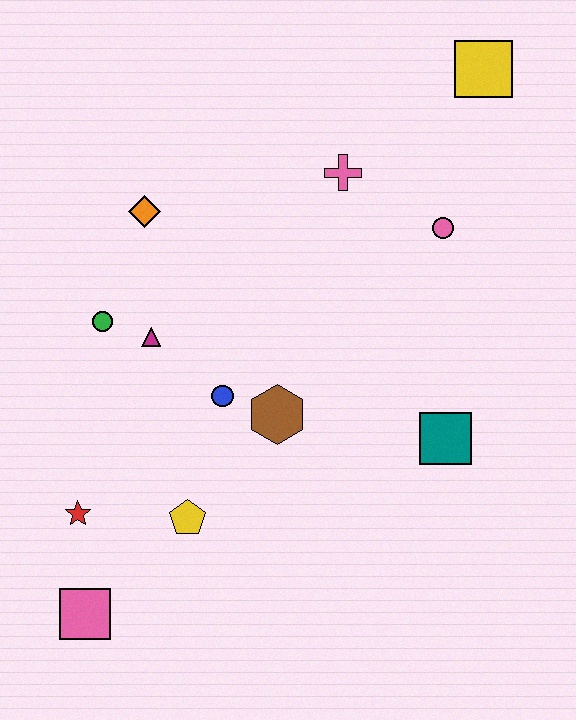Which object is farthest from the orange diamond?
The pink square is farthest from the orange diamond.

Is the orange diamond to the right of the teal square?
No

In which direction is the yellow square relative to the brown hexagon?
The yellow square is above the brown hexagon.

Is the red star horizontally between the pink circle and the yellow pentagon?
No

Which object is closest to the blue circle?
The brown hexagon is closest to the blue circle.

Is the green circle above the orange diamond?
No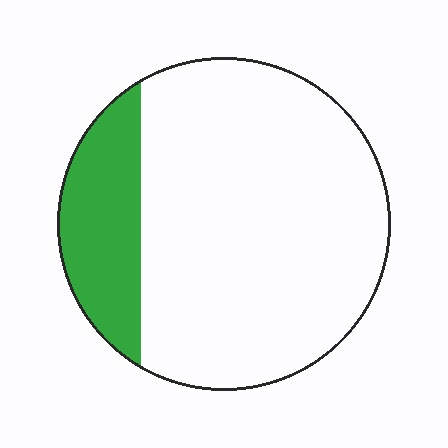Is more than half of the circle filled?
No.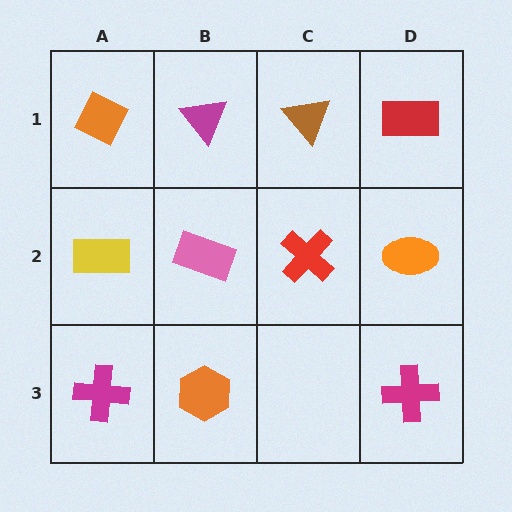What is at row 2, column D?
An orange ellipse.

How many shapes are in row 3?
3 shapes.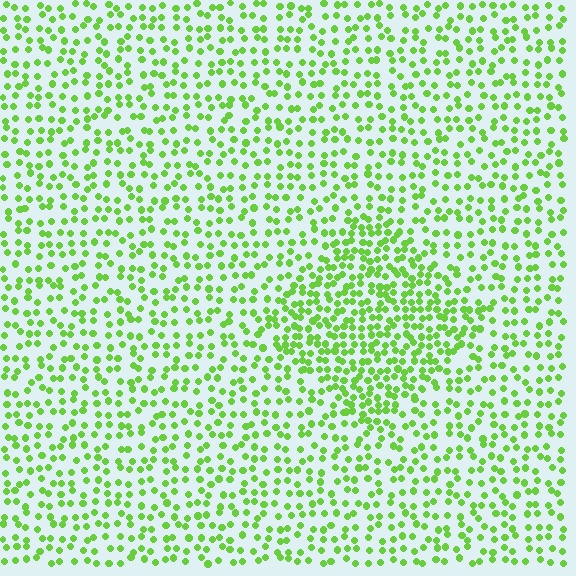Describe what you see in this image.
The image contains small lime elements arranged at two different densities. A diamond-shaped region is visible where the elements are more densely packed than the surrounding area.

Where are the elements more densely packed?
The elements are more densely packed inside the diamond boundary.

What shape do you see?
I see a diamond.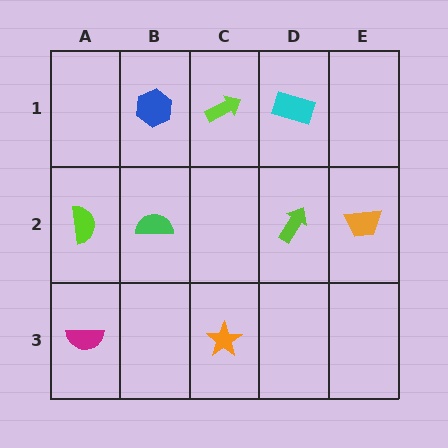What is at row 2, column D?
A lime arrow.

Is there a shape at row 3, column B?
No, that cell is empty.